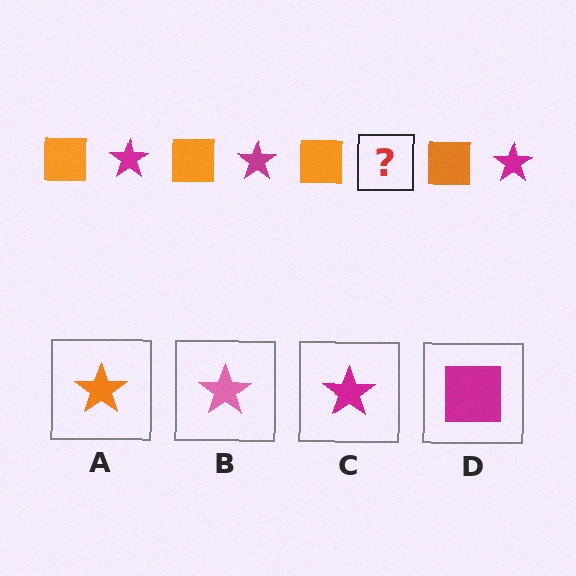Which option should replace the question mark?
Option C.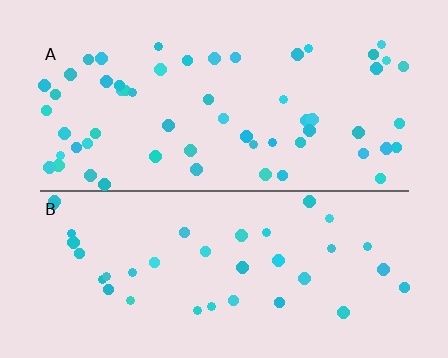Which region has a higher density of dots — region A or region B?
A (the top).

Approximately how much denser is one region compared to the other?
Approximately 1.5× — region A over region B.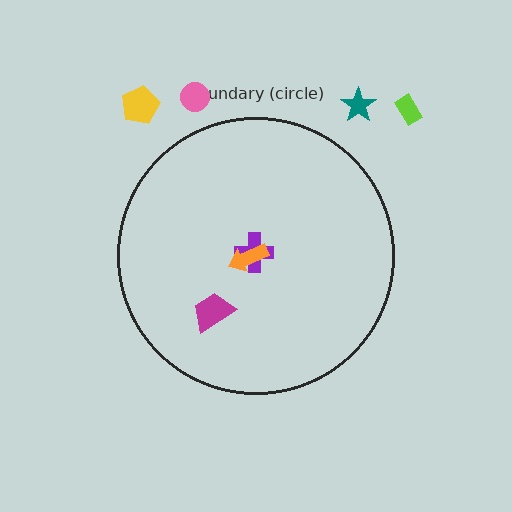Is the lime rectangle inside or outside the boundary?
Outside.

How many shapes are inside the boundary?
3 inside, 4 outside.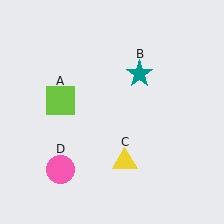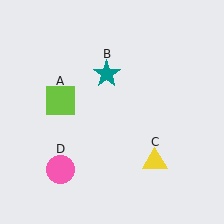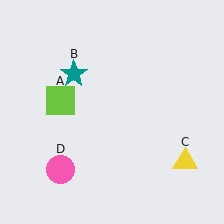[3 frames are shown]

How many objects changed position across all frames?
2 objects changed position: teal star (object B), yellow triangle (object C).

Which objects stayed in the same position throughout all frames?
Lime square (object A) and pink circle (object D) remained stationary.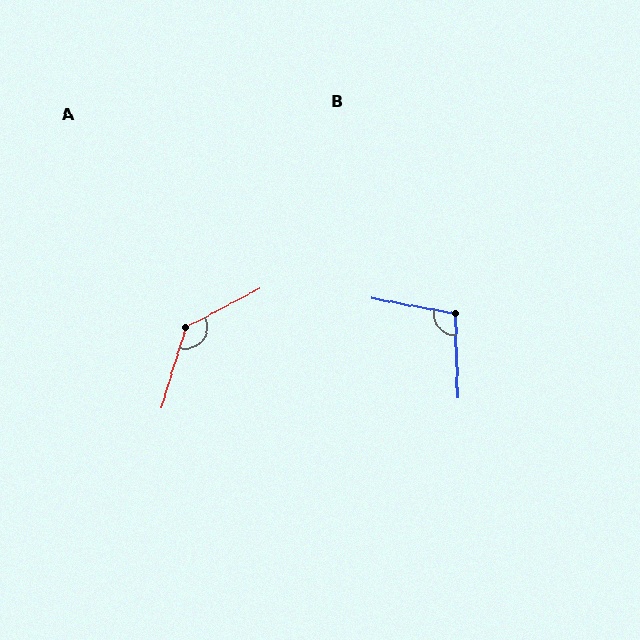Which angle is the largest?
A, at approximately 135 degrees.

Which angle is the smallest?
B, at approximately 102 degrees.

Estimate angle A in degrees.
Approximately 135 degrees.